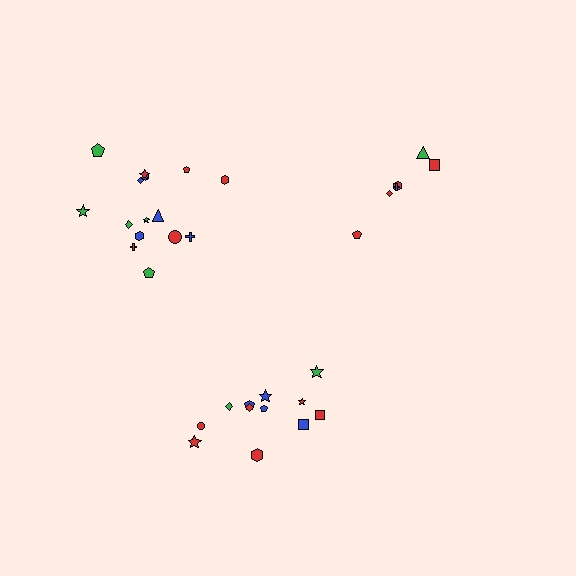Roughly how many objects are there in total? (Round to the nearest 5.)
Roughly 35 objects in total.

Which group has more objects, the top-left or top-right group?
The top-left group.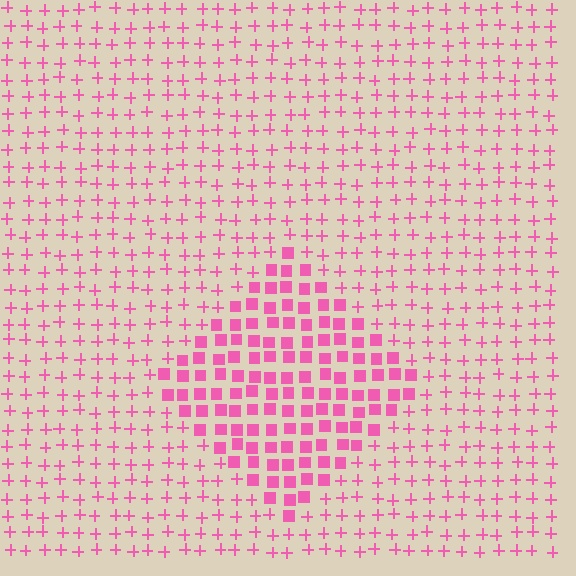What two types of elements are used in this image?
The image uses squares inside the diamond region and plus signs outside it.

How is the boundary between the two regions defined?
The boundary is defined by a change in element shape: squares inside vs. plus signs outside. All elements share the same color and spacing.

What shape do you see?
I see a diamond.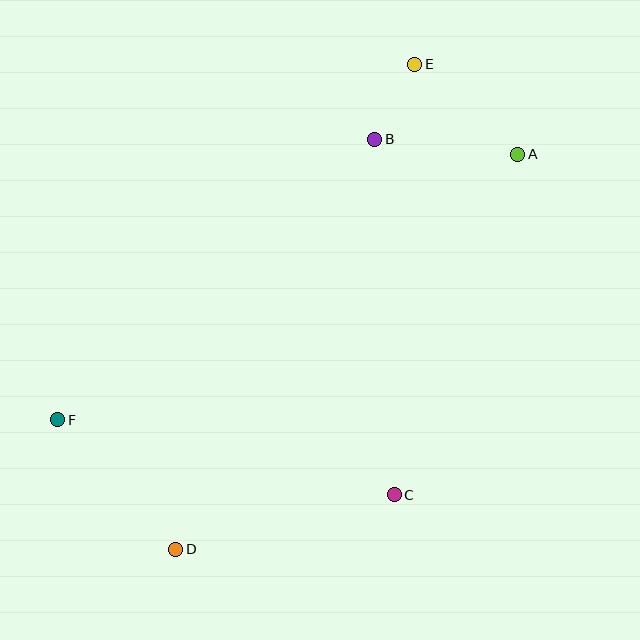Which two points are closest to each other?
Points B and E are closest to each other.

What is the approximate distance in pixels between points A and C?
The distance between A and C is approximately 362 pixels.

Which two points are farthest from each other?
Points D and E are farthest from each other.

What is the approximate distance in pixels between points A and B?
The distance between A and B is approximately 144 pixels.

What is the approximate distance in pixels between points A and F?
The distance between A and F is approximately 531 pixels.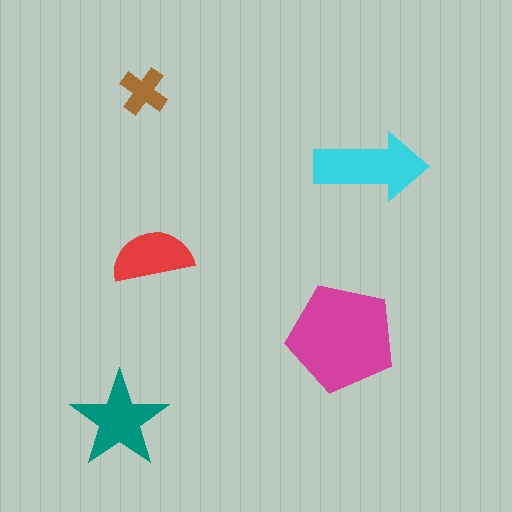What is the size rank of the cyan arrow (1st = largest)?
2nd.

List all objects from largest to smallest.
The magenta pentagon, the cyan arrow, the teal star, the red semicircle, the brown cross.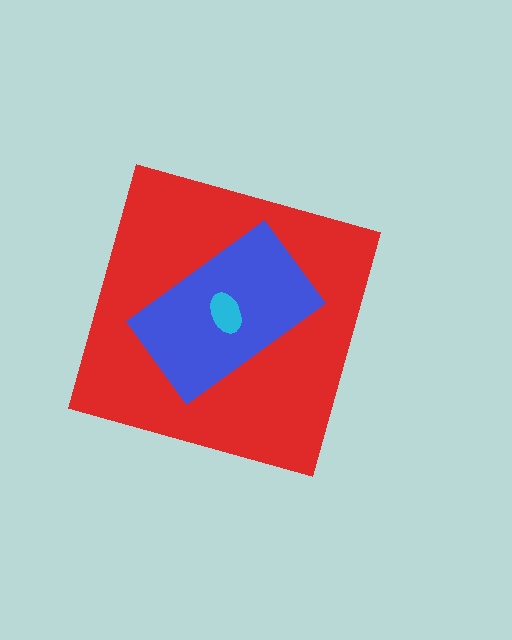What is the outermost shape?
The red diamond.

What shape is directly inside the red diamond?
The blue rectangle.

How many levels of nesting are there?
3.